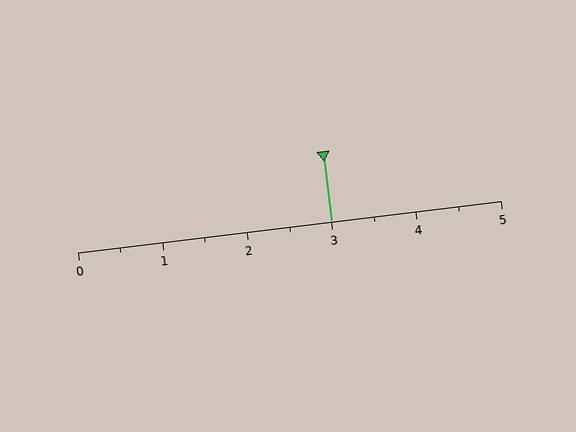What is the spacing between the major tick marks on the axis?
The major ticks are spaced 1 apart.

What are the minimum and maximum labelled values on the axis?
The axis runs from 0 to 5.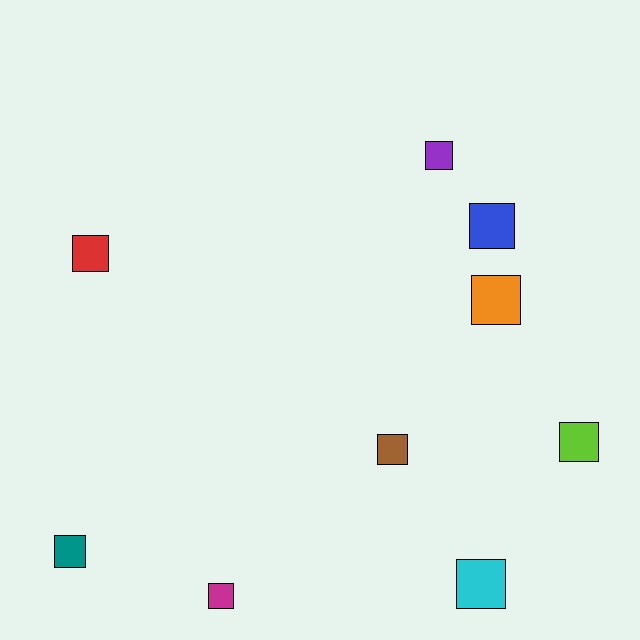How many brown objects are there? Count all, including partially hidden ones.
There is 1 brown object.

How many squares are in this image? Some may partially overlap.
There are 9 squares.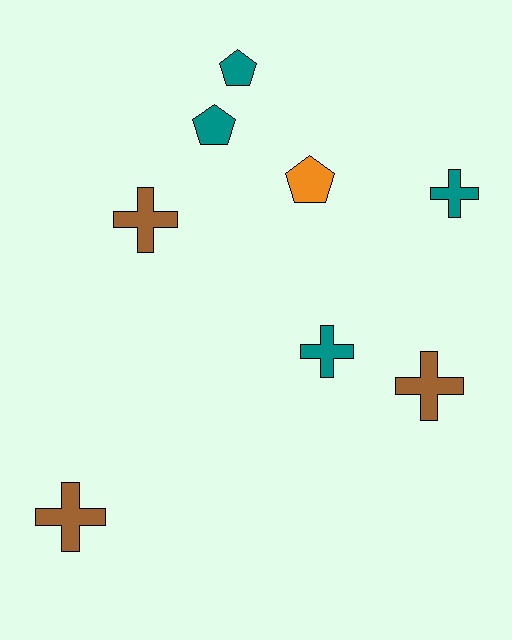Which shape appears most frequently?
Cross, with 5 objects.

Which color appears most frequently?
Teal, with 4 objects.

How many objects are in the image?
There are 8 objects.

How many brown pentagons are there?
There are no brown pentagons.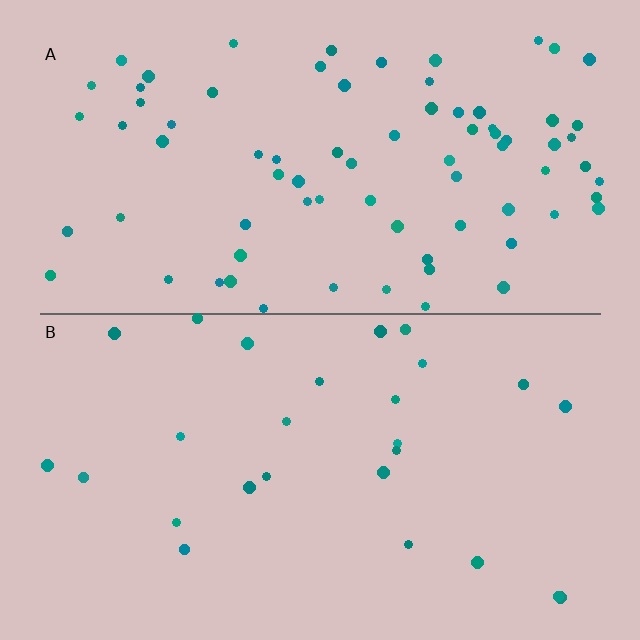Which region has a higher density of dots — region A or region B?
A (the top).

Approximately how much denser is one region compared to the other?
Approximately 2.9× — region A over region B.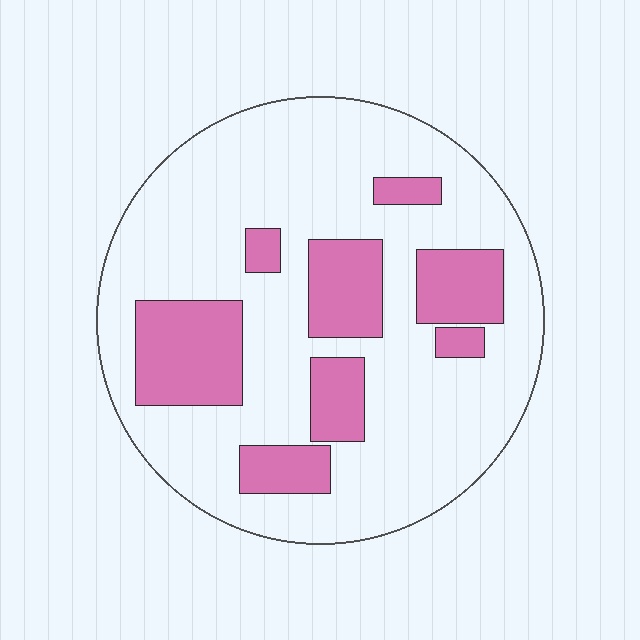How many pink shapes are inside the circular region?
8.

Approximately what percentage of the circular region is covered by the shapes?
Approximately 25%.